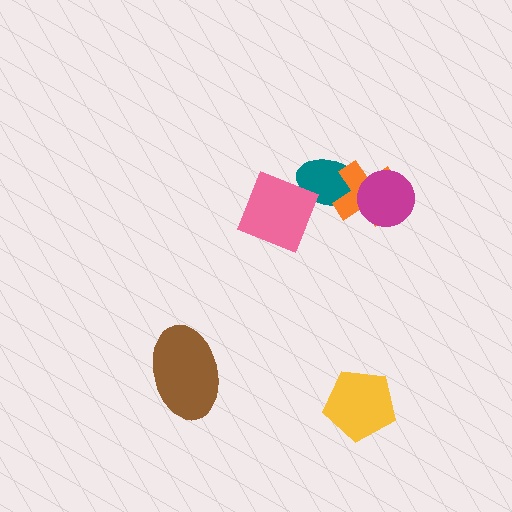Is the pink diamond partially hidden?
No, no other shape covers it.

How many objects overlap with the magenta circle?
1 object overlaps with the magenta circle.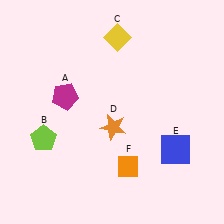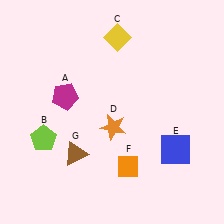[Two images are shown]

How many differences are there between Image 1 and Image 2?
There is 1 difference between the two images.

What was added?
A brown triangle (G) was added in Image 2.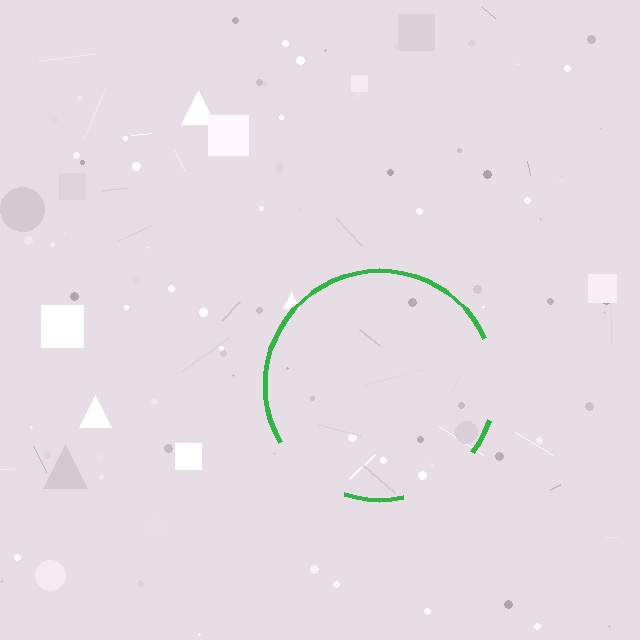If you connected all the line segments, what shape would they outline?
They would outline a circle.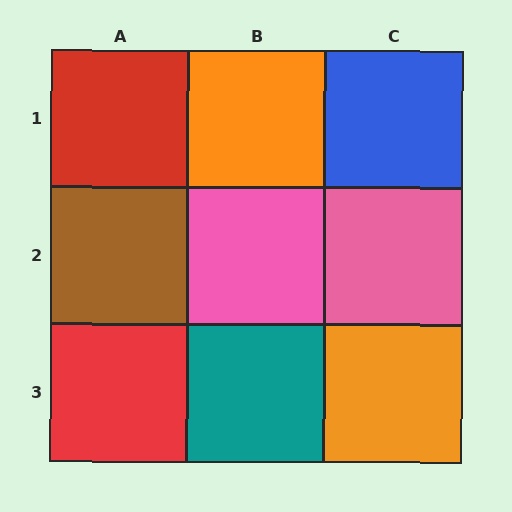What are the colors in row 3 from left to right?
Red, teal, orange.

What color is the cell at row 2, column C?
Pink.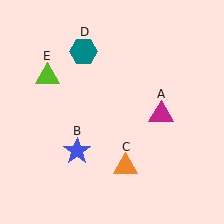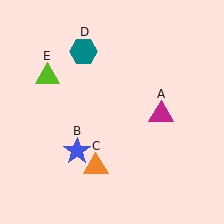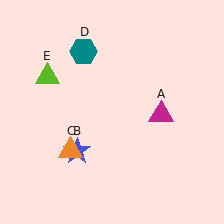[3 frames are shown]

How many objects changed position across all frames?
1 object changed position: orange triangle (object C).